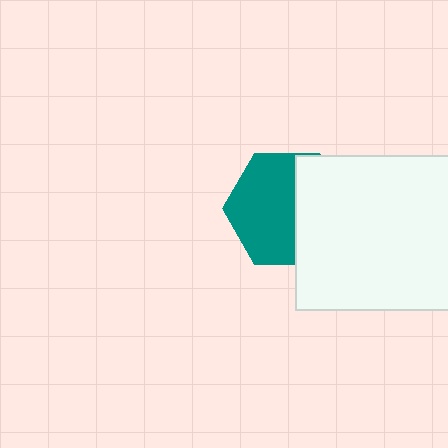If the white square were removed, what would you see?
You would see the complete teal hexagon.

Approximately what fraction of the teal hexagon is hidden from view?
Roughly 41% of the teal hexagon is hidden behind the white square.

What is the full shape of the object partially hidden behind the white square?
The partially hidden object is a teal hexagon.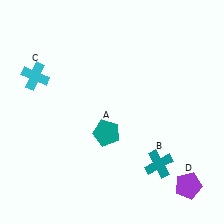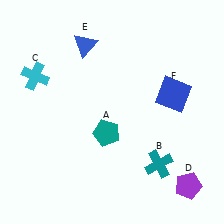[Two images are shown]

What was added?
A blue triangle (E), a blue square (F) were added in Image 2.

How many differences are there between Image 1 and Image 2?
There are 2 differences between the two images.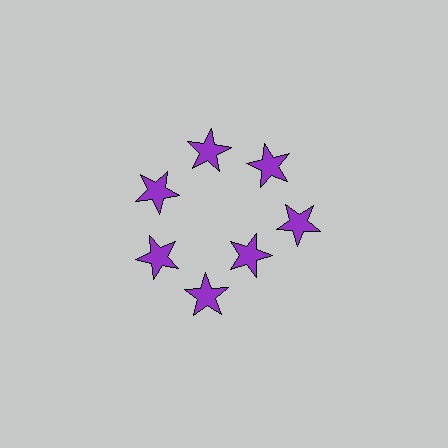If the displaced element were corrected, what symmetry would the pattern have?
It would have 7-fold rotational symmetry — the pattern would map onto itself every 51 degrees.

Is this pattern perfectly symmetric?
No. The 7 purple stars are arranged in a ring, but one element near the 5 o'clock position is pulled inward toward the center, breaking the 7-fold rotational symmetry.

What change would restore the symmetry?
The symmetry would be restored by moving it outward, back onto the ring so that all 7 stars sit at equal angles and equal distance from the center.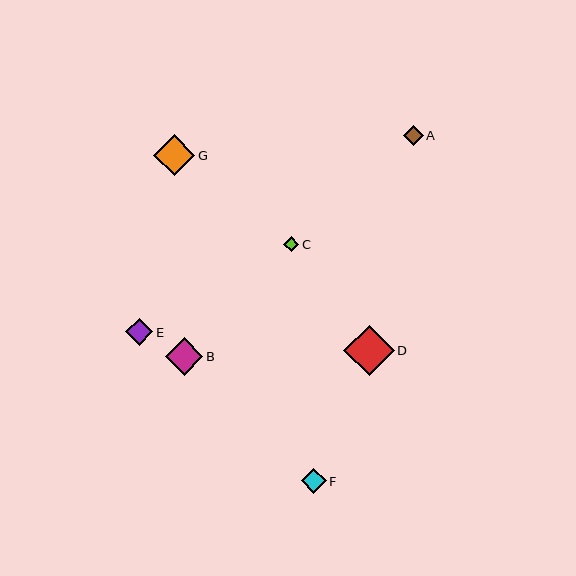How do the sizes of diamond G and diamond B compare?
Diamond G and diamond B are approximately the same size.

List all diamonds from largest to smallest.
From largest to smallest: D, G, B, E, F, A, C.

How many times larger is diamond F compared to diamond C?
Diamond F is approximately 1.6 times the size of diamond C.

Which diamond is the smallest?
Diamond C is the smallest with a size of approximately 16 pixels.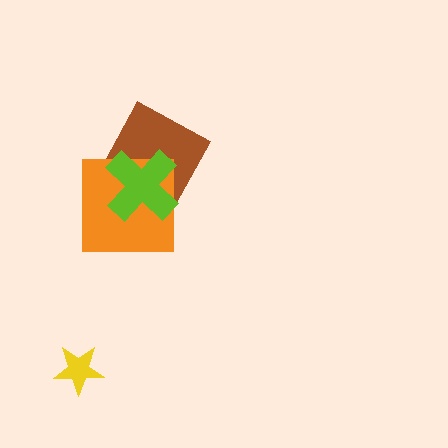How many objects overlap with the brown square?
2 objects overlap with the brown square.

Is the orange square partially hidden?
Yes, it is partially covered by another shape.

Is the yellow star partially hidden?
No, no other shape covers it.